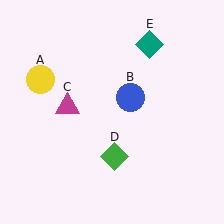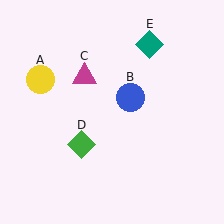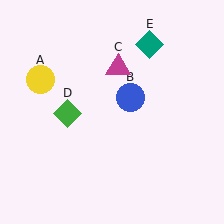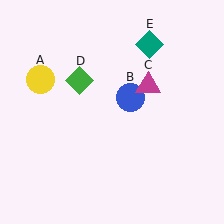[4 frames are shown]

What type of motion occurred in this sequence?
The magenta triangle (object C), green diamond (object D) rotated clockwise around the center of the scene.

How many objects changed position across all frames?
2 objects changed position: magenta triangle (object C), green diamond (object D).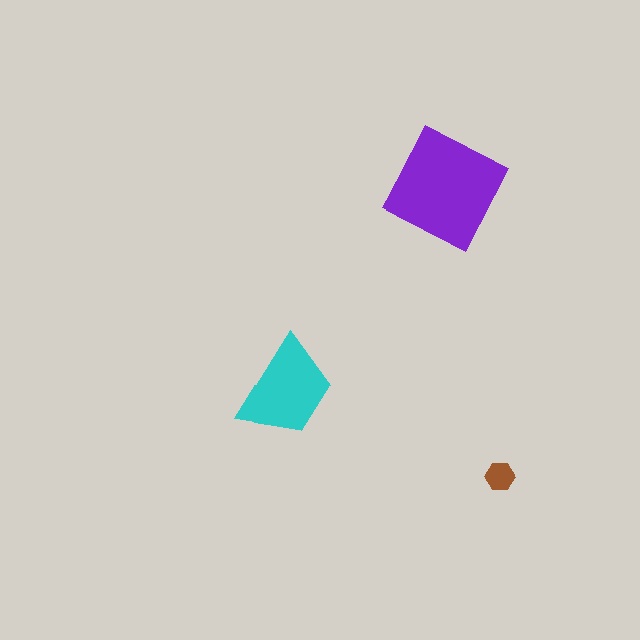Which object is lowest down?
The brown hexagon is bottommost.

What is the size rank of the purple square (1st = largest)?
1st.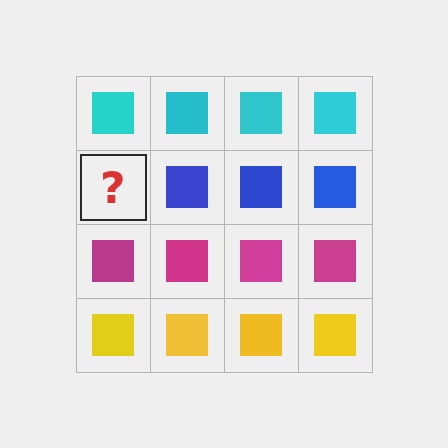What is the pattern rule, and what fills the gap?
The rule is that each row has a consistent color. The gap should be filled with a blue square.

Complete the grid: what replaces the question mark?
The question mark should be replaced with a blue square.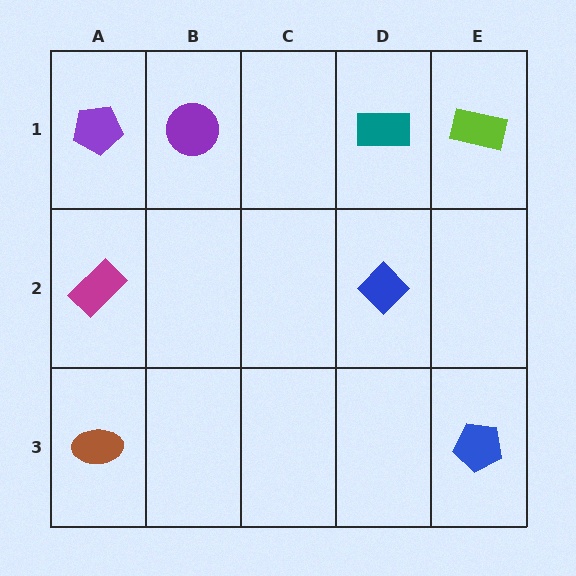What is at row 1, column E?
A lime rectangle.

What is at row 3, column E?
A blue pentagon.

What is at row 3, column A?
A brown ellipse.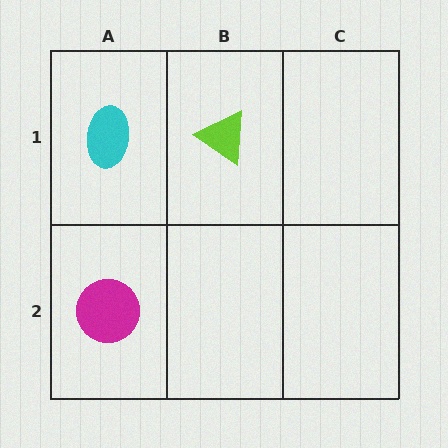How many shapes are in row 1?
2 shapes.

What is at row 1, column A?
A cyan ellipse.